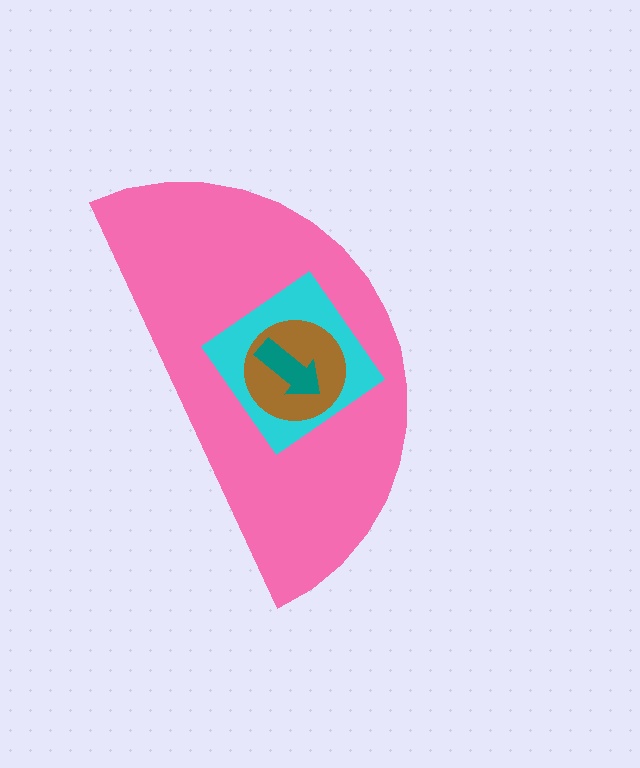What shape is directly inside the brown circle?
The teal arrow.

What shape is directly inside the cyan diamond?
The brown circle.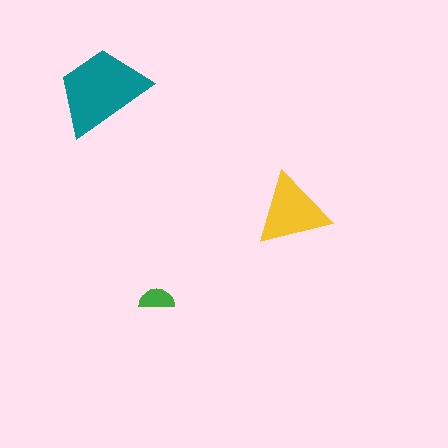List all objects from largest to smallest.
The teal trapezoid, the yellow triangle, the green semicircle.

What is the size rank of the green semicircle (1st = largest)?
3rd.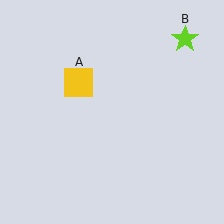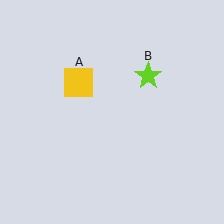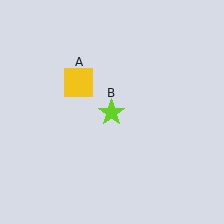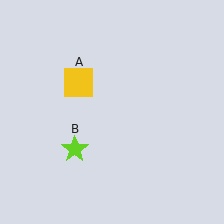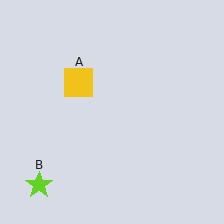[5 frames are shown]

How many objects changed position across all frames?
1 object changed position: lime star (object B).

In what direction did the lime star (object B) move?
The lime star (object B) moved down and to the left.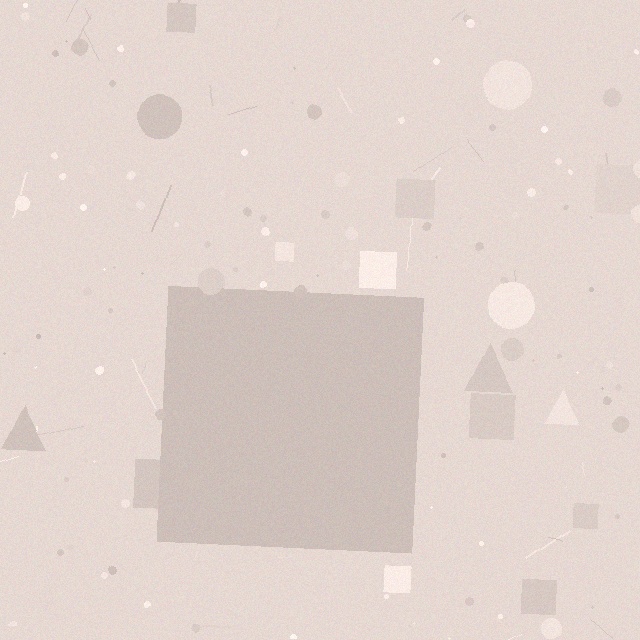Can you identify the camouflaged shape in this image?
The camouflaged shape is a square.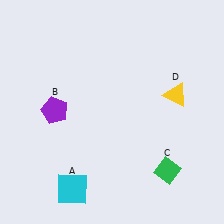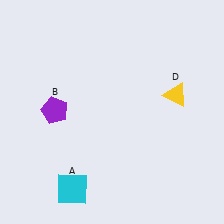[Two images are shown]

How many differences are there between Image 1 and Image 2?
There is 1 difference between the two images.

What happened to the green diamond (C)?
The green diamond (C) was removed in Image 2. It was in the bottom-right area of Image 1.